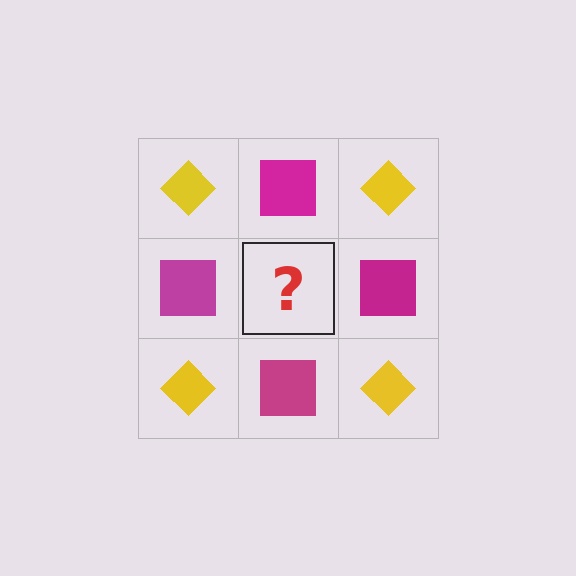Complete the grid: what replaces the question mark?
The question mark should be replaced with a yellow diamond.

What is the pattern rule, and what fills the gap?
The rule is that it alternates yellow diamond and magenta square in a checkerboard pattern. The gap should be filled with a yellow diamond.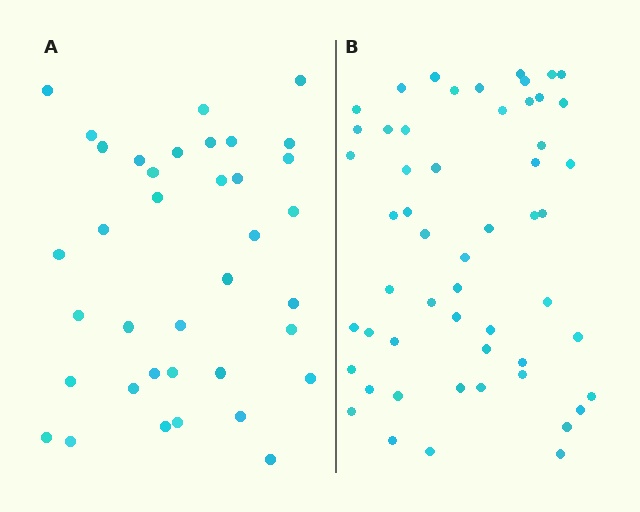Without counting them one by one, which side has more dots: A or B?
Region B (the right region) has more dots.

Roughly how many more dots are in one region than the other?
Region B has approximately 15 more dots than region A.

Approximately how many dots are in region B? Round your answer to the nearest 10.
About 50 dots. (The exact count is 54, which rounds to 50.)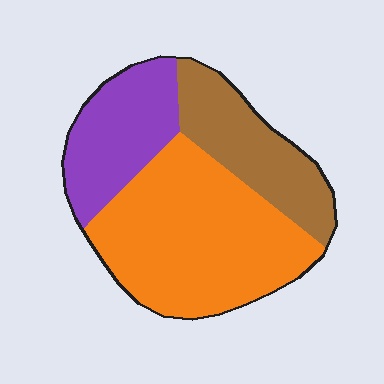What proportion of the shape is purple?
Purple covers roughly 25% of the shape.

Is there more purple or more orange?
Orange.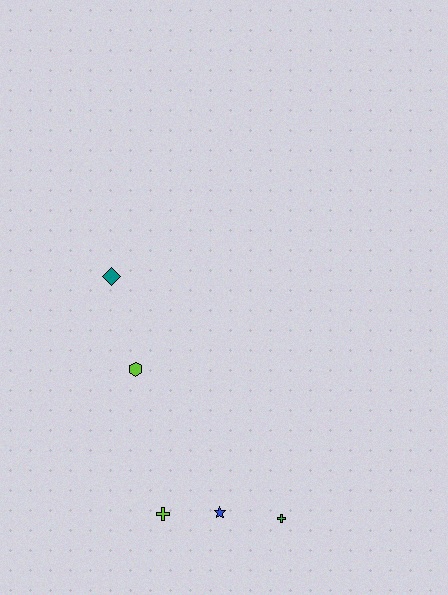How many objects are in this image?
There are 5 objects.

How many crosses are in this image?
There are 2 crosses.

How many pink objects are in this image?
There are no pink objects.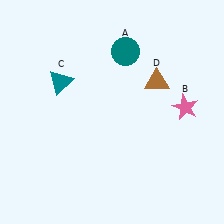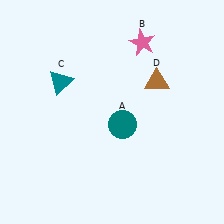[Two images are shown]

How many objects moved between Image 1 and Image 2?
2 objects moved between the two images.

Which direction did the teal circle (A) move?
The teal circle (A) moved down.